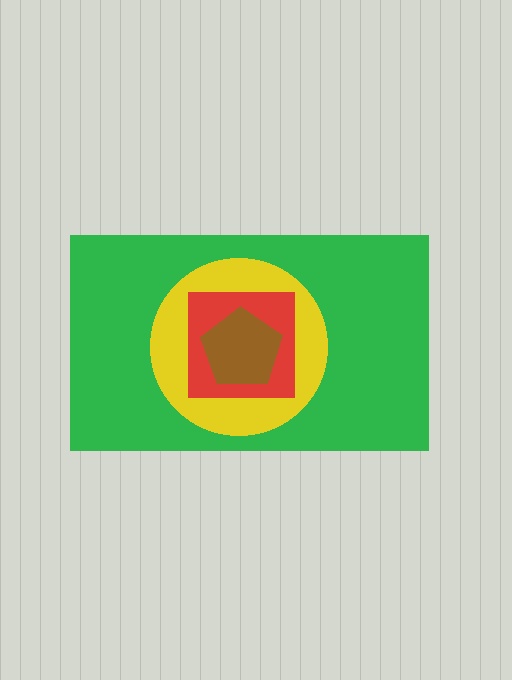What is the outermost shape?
The green rectangle.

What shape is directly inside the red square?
The brown pentagon.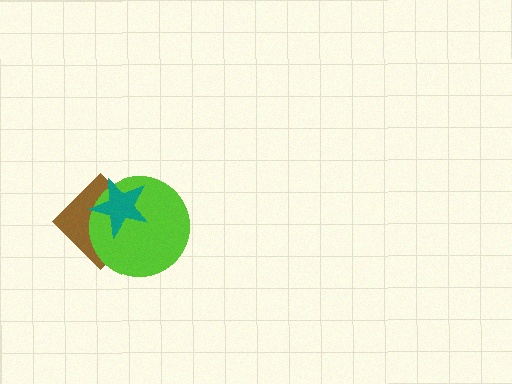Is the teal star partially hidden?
No, no other shape covers it.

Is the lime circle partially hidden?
Yes, it is partially covered by another shape.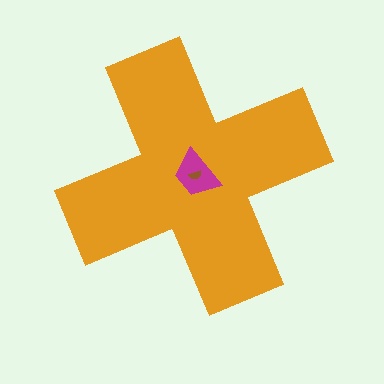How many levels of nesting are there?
3.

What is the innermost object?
The brown semicircle.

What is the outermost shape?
The orange cross.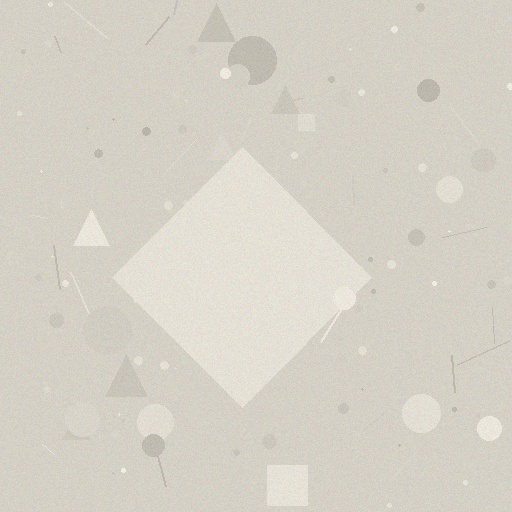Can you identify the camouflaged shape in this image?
The camouflaged shape is a diamond.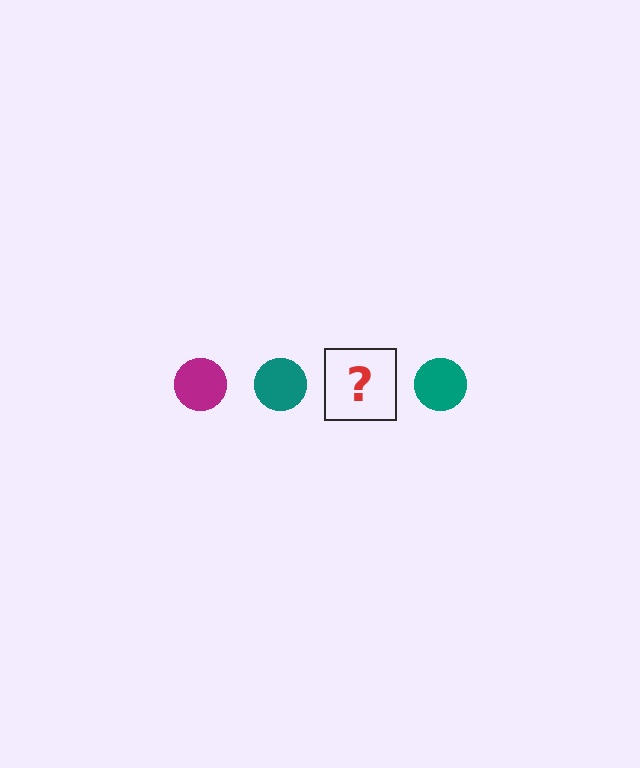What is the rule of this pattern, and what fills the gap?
The rule is that the pattern cycles through magenta, teal circles. The gap should be filled with a magenta circle.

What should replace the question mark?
The question mark should be replaced with a magenta circle.